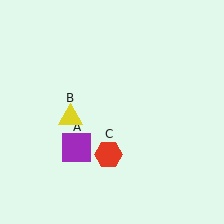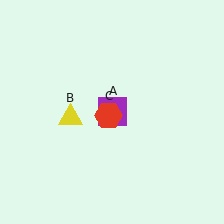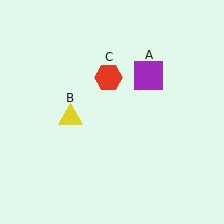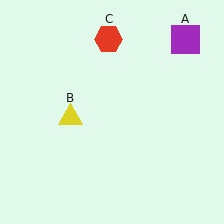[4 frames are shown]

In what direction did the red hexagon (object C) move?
The red hexagon (object C) moved up.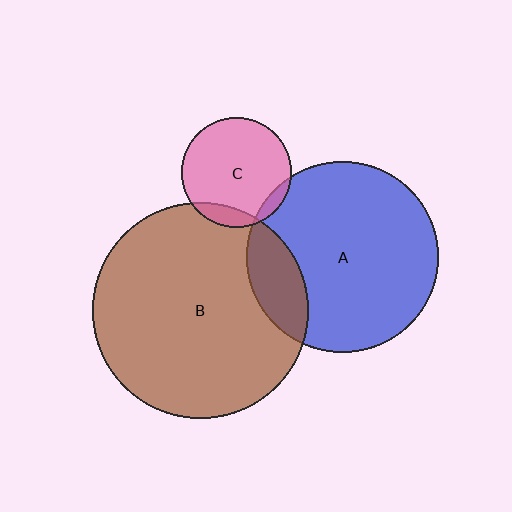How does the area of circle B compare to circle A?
Approximately 1.3 times.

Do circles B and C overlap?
Yes.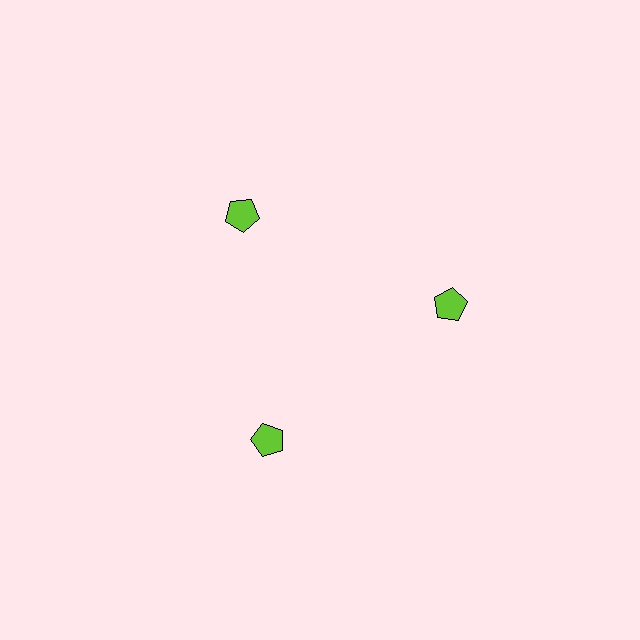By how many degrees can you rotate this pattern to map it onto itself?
The pattern maps onto itself every 120 degrees of rotation.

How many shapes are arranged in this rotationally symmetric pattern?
There are 3 shapes, arranged in 3 groups of 1.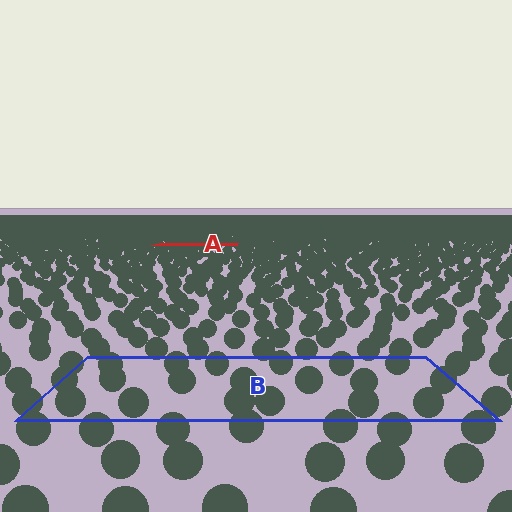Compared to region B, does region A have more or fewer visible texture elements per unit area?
Region A has more texture elements per unit area — they are packed more densely because it is farther away.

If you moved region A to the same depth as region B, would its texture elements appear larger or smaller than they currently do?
They would appear larger. At a closer depth, the same texture elements are projected at a bigger on-screen size.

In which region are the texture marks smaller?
The texture marks are smaller in region A, because it is farther away.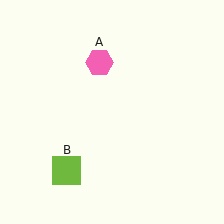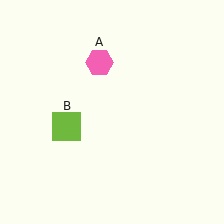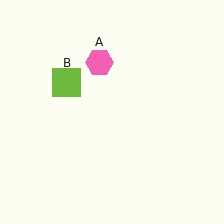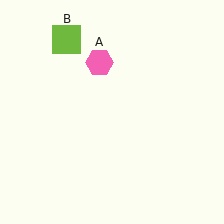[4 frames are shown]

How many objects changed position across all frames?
1 object changed position: lime square (object B).